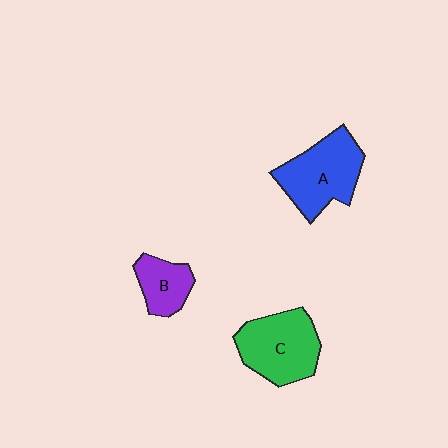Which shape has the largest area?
Shape A (blue).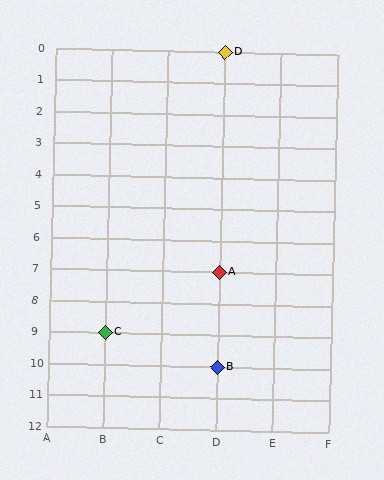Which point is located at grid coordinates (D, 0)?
Point D is at (D, 0).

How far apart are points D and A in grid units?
Points D and A are 7 rows apart.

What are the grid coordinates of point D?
Point D is at grid coordinates (D, 0).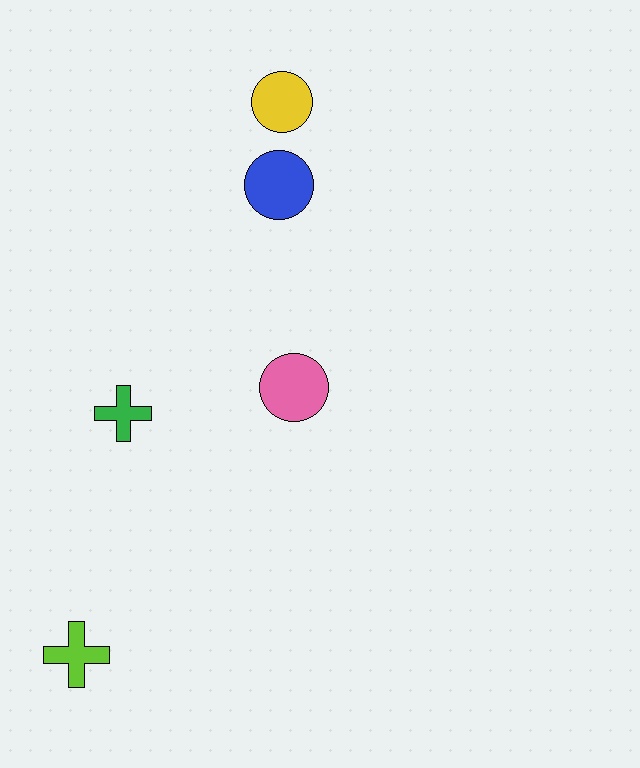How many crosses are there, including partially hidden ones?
There are 2 crosses.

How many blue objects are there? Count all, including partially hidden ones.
There is 1 blue object.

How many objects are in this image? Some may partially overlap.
There are 5 objects.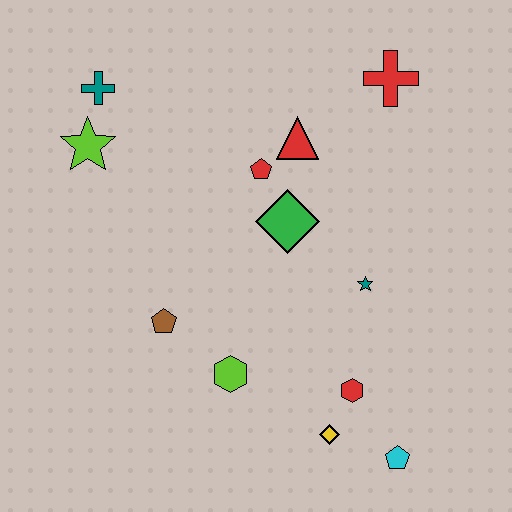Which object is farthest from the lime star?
The cyan pentagon is farthest from the lime star.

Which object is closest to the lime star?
The teal cross is closest to the lime star.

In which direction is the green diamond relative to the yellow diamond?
The green diamond is above the yellow diamond.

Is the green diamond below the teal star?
No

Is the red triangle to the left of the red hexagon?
Yes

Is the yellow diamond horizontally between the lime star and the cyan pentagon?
Yes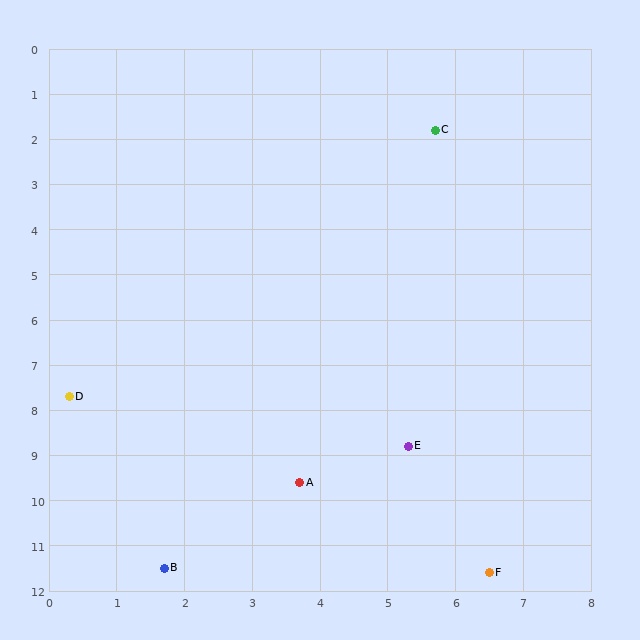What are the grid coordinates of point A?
Point A is at approximately (3.7, 9.6).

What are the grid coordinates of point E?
Point E is at approximately (5.3, 8.8).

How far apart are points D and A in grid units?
Points D and A are about 3.9 grid units apart.